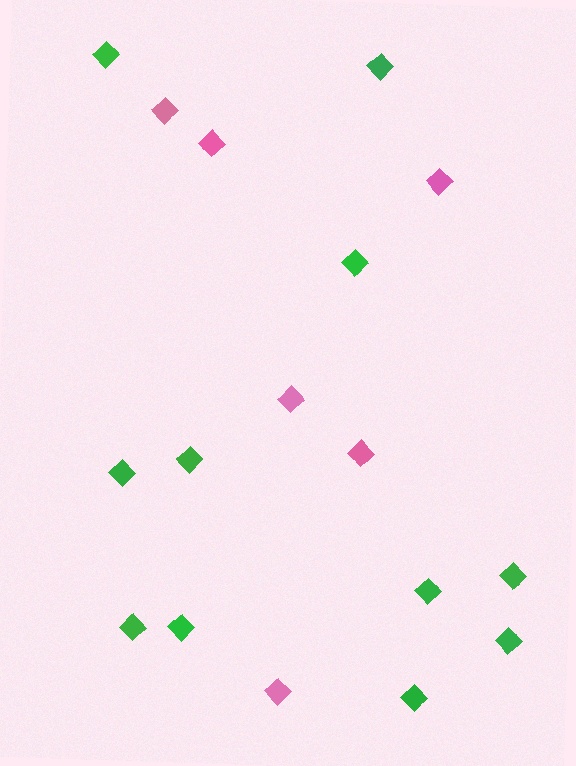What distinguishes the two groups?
There are 2 groups: one group of pink diamonds (6) and one group of green diamonds (11).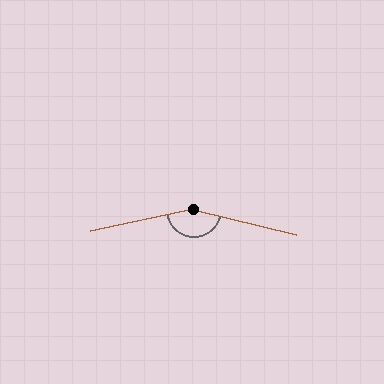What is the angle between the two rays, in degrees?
Approximately 155 degrees.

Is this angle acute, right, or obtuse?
It is obtuse.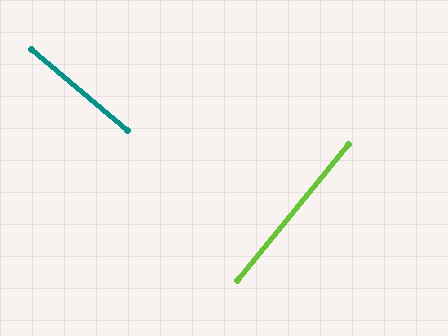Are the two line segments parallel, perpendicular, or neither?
Perpendicular — they meet at approximately 89°.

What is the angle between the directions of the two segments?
Approximately 89 degrees.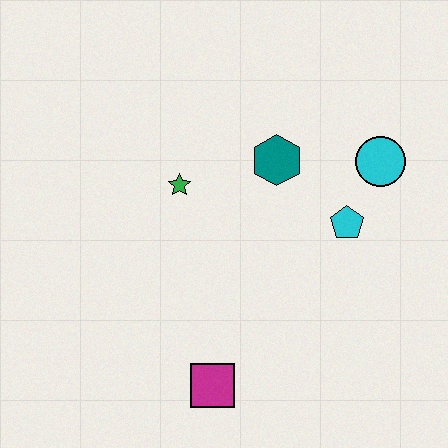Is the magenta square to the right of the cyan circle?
No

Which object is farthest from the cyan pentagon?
The magenta square is farthest from the cyan pentagon.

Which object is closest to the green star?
The teal hexagon is closest to the green star.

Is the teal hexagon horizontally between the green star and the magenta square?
No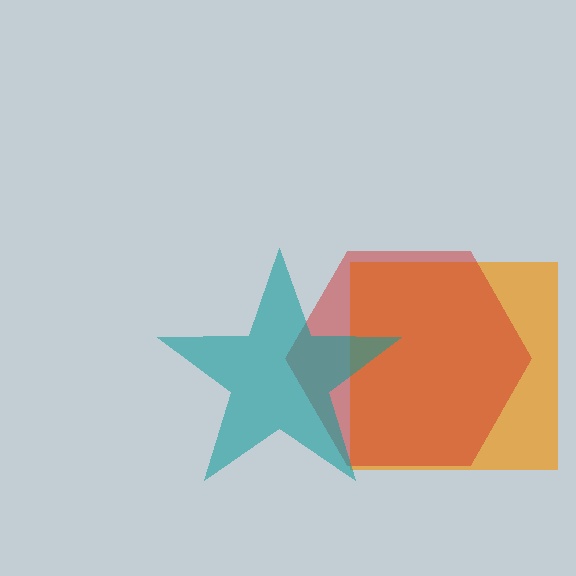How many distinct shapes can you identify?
There are 3 distinct shapes: an orange square, a red hexagon, a teal star.